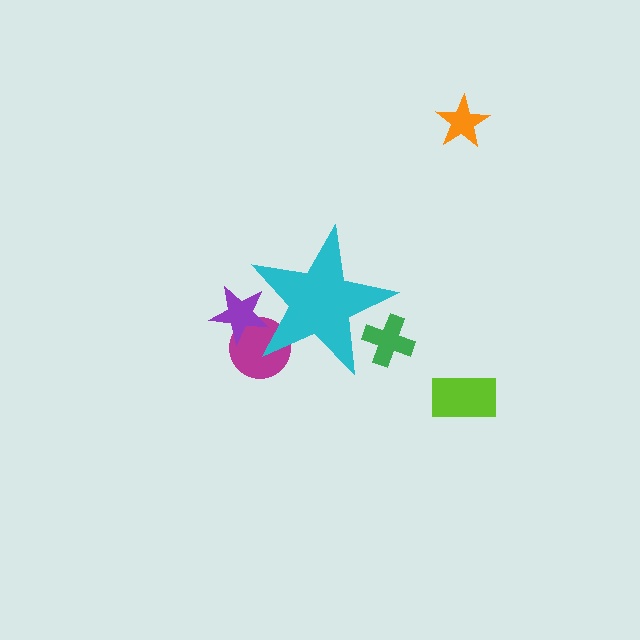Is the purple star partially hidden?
Yes, the purple star is partially hidden behind the cyan star.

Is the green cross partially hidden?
Yes, the green cross is partially hidden behind the cyan star.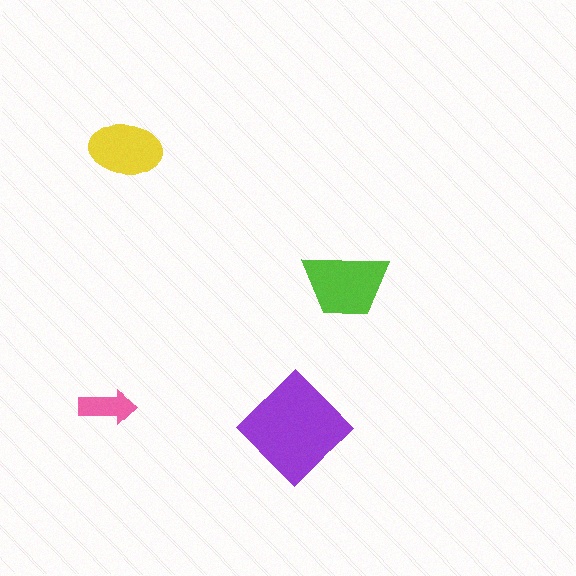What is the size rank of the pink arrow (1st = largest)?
4th.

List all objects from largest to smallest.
The purple diamond, the lime trapezoid, the yellow ellipse, the pink arrow.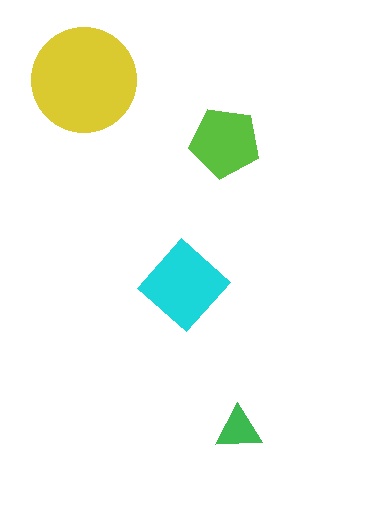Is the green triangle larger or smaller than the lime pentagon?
Smaller.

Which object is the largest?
The yellow circle.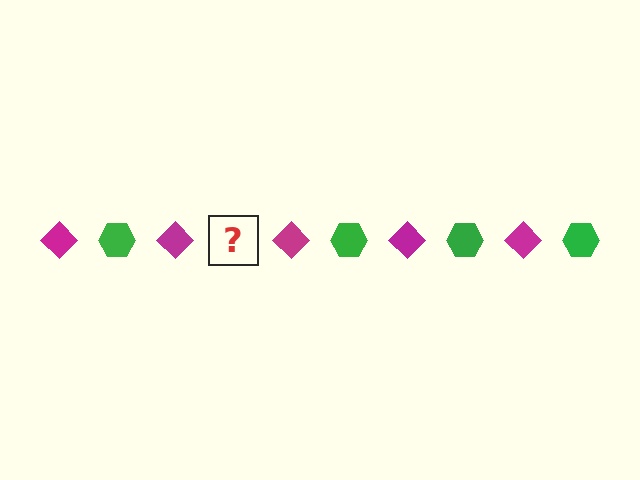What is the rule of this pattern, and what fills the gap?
The rule is that the pattern alternates between magenta diamond and green hexagon. The gap should be filled with a green hexagon.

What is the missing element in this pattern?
The missing element is a green hexagon.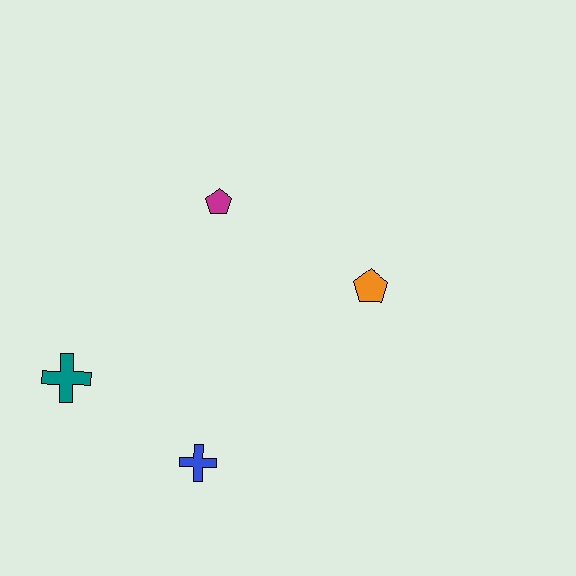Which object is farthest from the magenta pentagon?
The blue cross is farthest from the magenta pentagon.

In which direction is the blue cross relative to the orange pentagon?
The blue cross is below the orange pentagon.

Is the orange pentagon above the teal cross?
Yes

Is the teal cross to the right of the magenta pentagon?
No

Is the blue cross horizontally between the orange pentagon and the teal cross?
Yes